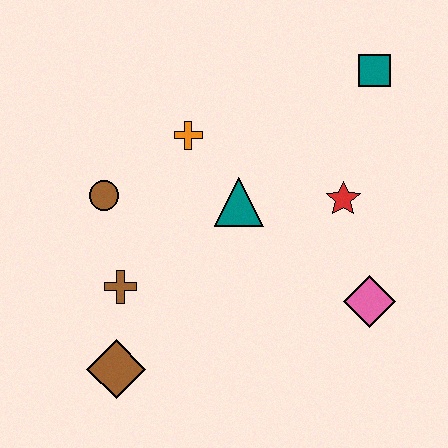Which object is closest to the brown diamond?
The brown cross is closest to the brown diamond.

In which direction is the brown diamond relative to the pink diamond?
The brown diamond is to the left of the pink diamond.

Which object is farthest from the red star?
The brown diamond is farthest from the red star.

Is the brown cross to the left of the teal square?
Yes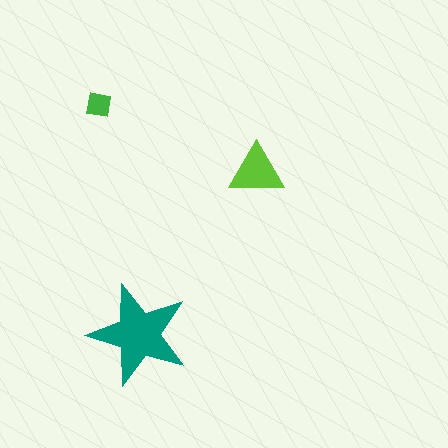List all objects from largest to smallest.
The teal star, the lime triangle, the green square.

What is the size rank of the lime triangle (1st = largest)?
2nd.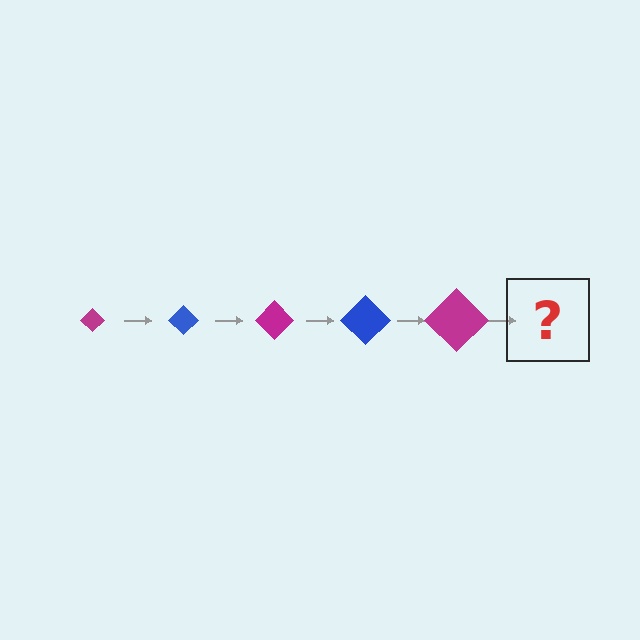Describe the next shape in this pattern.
It should be a blue diamond, larger than the previous one.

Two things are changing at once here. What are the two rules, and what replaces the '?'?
The two rules are that the diamond grows larger each step and the color cycles through magenta and blue. The '?' should be a blue diamond, larger than the previous one.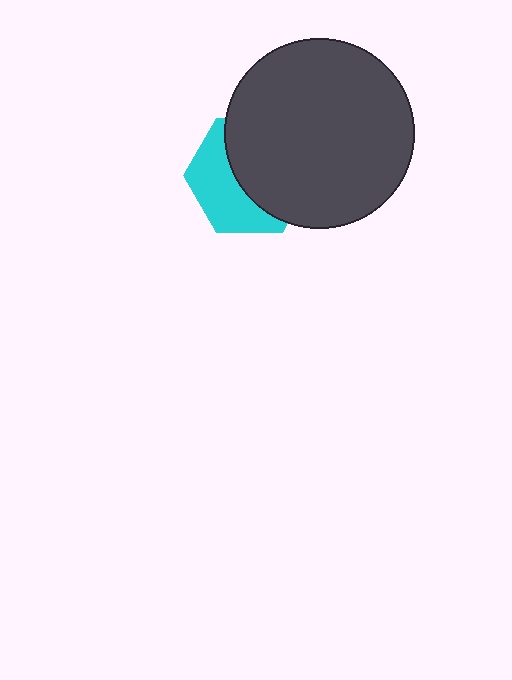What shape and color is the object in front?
The object in front is a dark gray circle.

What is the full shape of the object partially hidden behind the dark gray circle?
The partially hidden object is a cyan hexagon.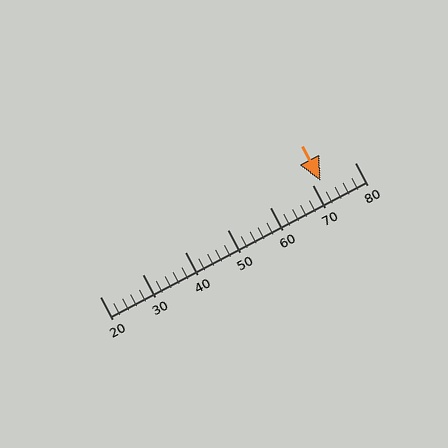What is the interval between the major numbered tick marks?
The major tick marks are spaced 10 units apart.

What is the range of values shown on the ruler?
The ruler shows values from 20 to 80.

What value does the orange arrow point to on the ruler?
The orange arrow points to approximately 72.